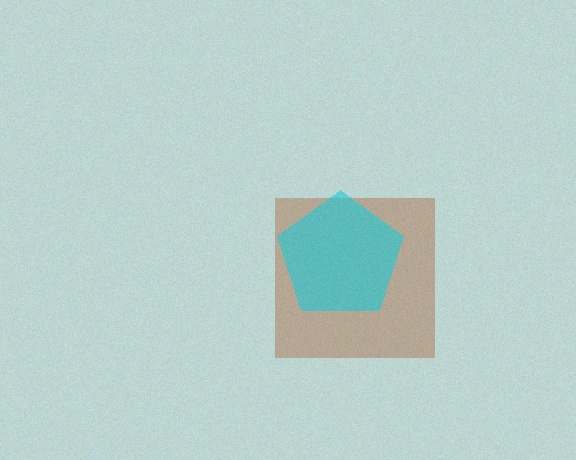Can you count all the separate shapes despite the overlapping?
Yes, there are 2 separate shapes.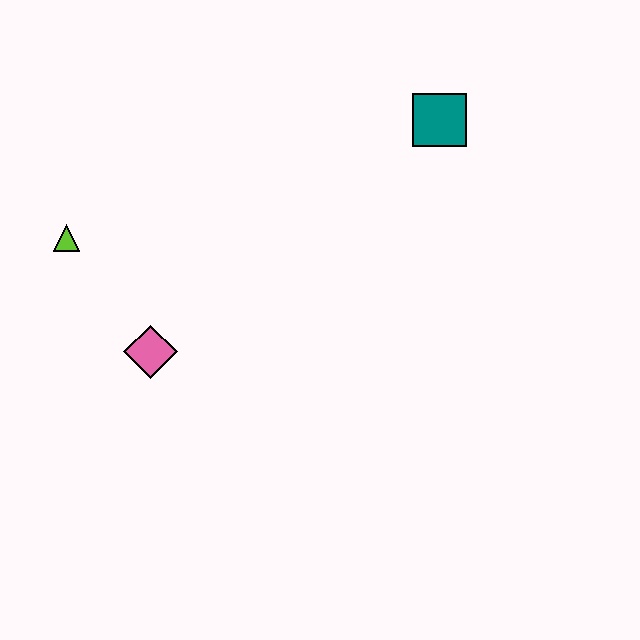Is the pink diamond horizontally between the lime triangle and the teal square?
Yes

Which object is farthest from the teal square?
The lime triangle is farthest from the teal square.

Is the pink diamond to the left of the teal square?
Yes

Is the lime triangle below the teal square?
Yes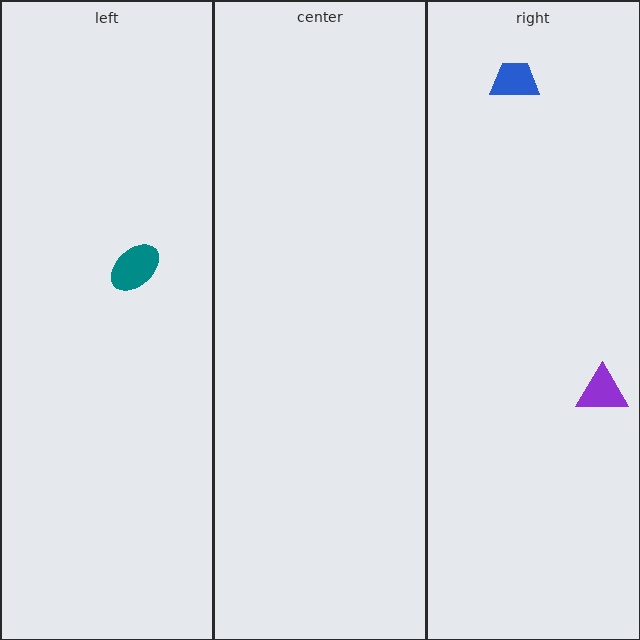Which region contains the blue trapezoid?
The right region.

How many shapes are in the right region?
2.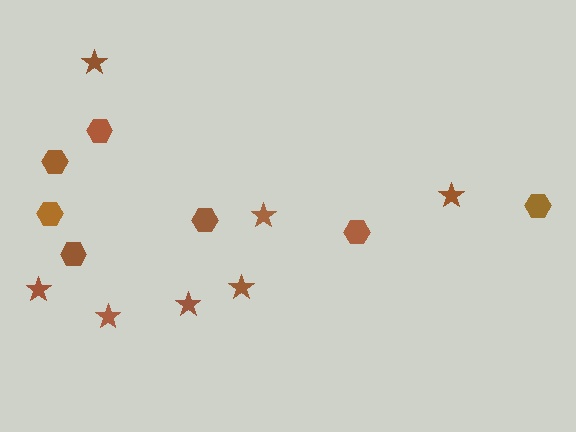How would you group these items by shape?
There are 2 groups: one group of stars (7) and one group of hexagons (7).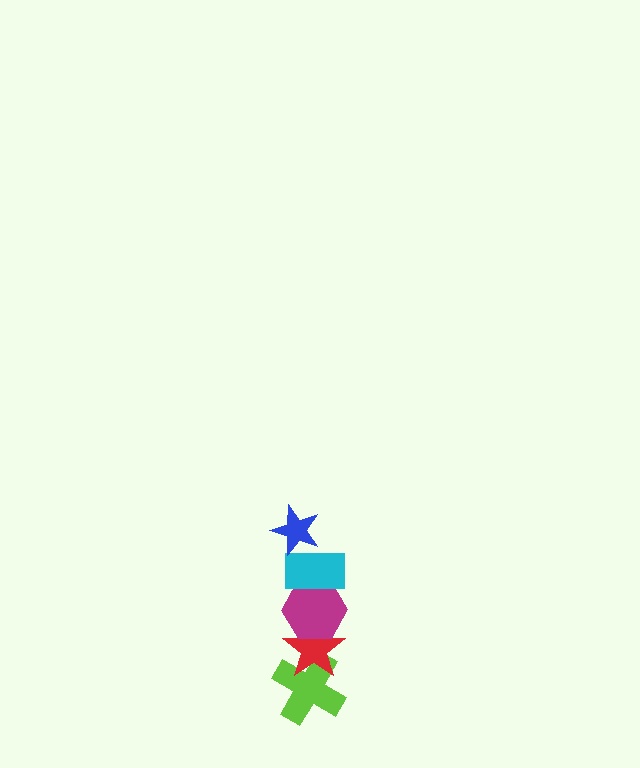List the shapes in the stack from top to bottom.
From top to bottom: the blue star, the cyan rectangle, the magenta hexagon, the red star, the lime cross.